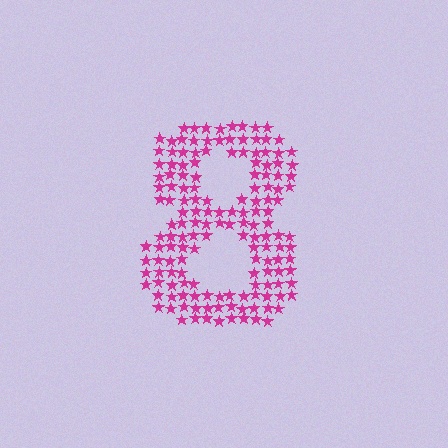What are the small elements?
The small elements are stars.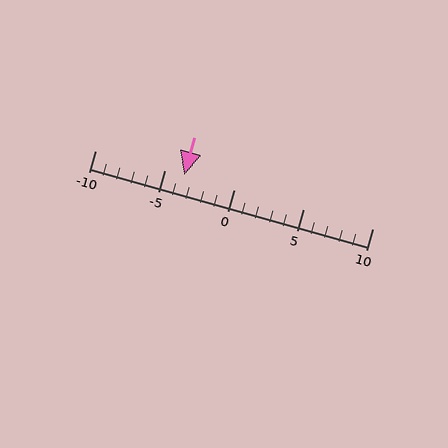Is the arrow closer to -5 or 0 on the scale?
The arrow is closer to -5.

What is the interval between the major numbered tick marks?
The major tick marks are spaced 5 units apart.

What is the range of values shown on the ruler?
The ruler shows values from -10 to 10.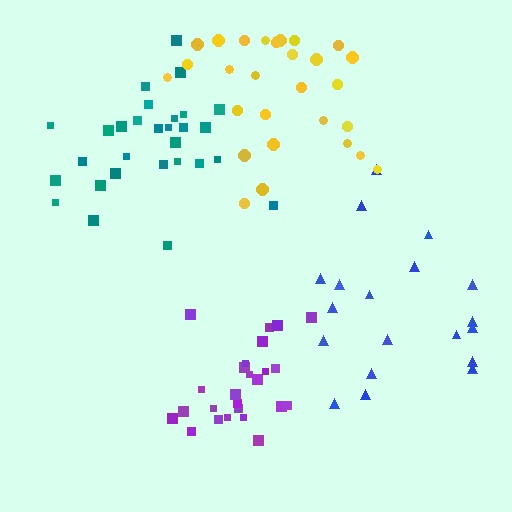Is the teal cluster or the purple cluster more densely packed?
Purple.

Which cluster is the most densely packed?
Purple.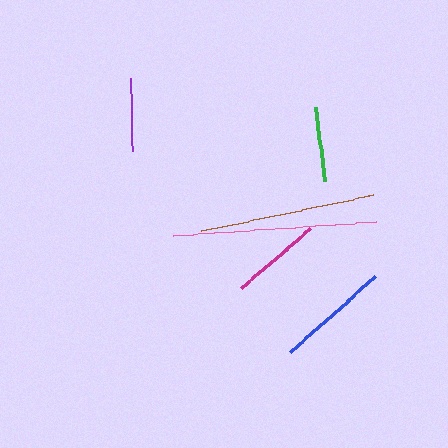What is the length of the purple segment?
The purple segment is approximately 73 pixels long.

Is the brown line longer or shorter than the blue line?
The brown line is longer than the blue line.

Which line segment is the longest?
The pink line is the longest at approximately 203 pixels.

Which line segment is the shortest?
The purple line is the shortest at approximately 73 pixels.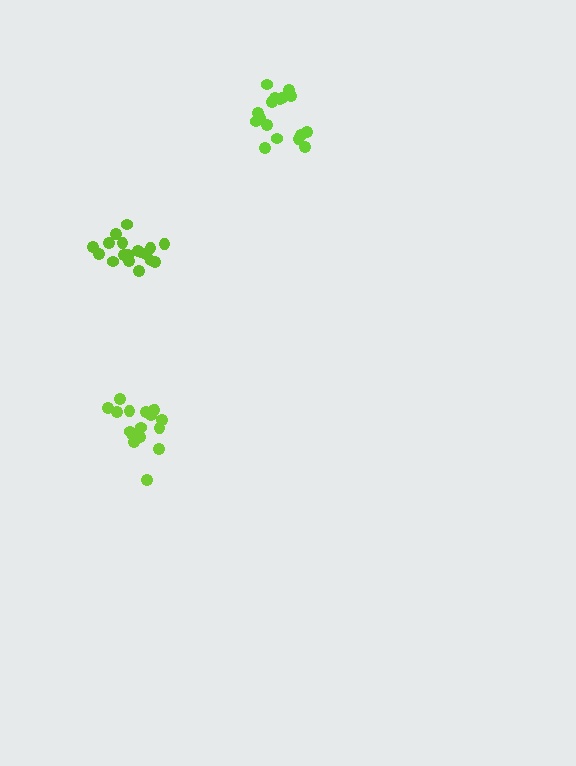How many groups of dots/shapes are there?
There are 3 groups.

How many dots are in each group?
Group 1: 18 dots, Group 2: 18 dots, Group 3: 17 dots (53 total).